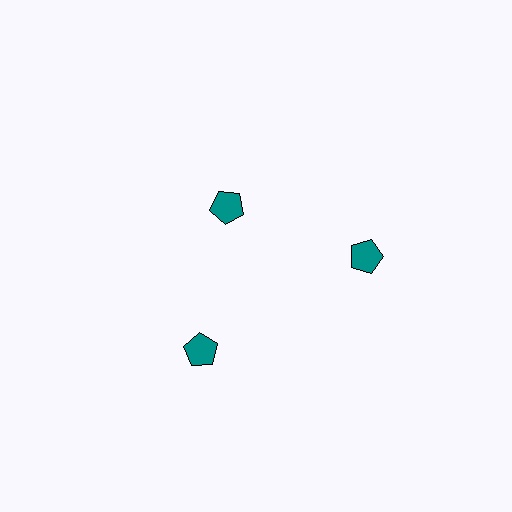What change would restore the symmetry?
The symmetry would be restored by moving it outward, back onto the ring so that all 3 pentagons sit at equal angles and equal distance from the center.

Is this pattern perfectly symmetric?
No. The 3 teal pentagons are arranged in a ring, but one element near the 11 o'clock position is pulled inward toward the center, breaking the 3-fold rotational symmetry.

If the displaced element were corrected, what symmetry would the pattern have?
It would have 3-fold rotational symmetry — the pattern would map onto itself every 120 degrees.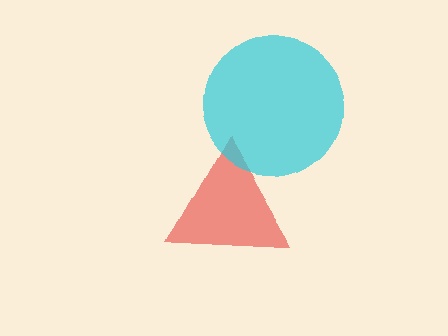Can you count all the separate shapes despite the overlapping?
Yes, there are 2 separate shapes.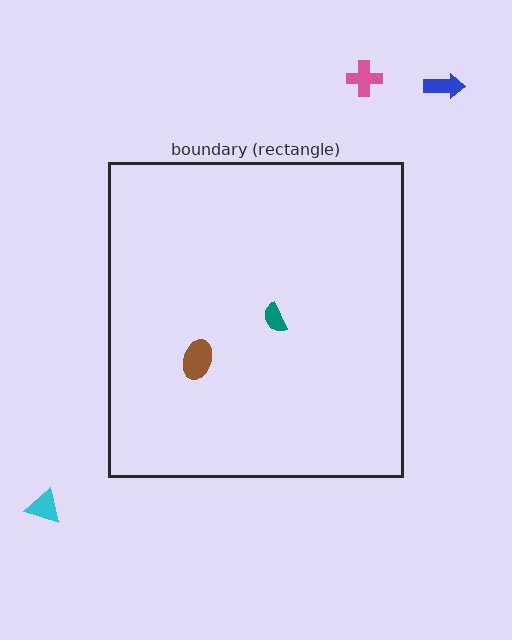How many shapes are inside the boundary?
2 inside, 3 outside.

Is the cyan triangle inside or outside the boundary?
Outside.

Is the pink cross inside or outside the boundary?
Outside.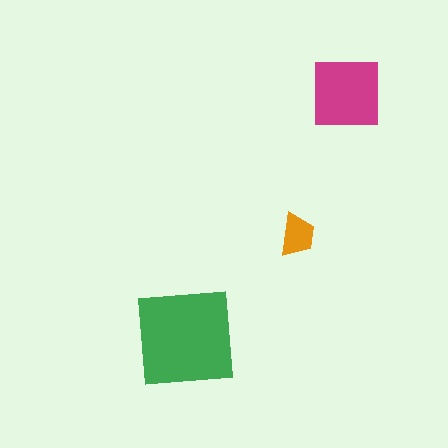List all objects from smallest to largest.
The orange trapezoid, the magenta square, the green square.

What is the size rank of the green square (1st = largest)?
1st.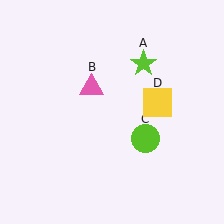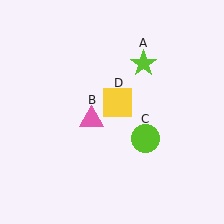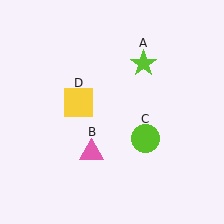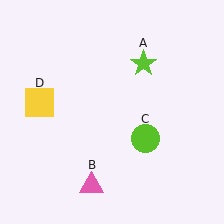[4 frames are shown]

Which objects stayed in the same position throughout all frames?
Lime star (object A) and lime circle (object C) remained stationary.